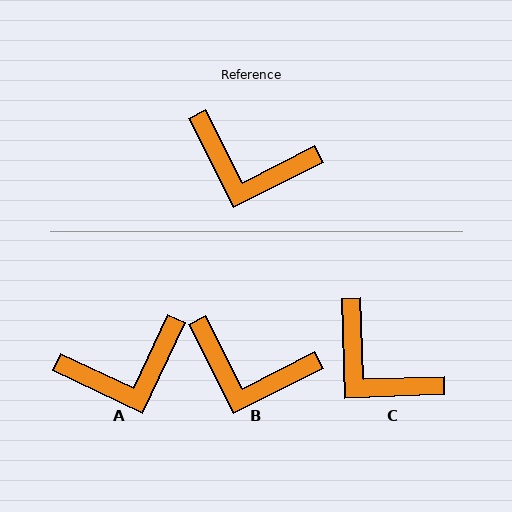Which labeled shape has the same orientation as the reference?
B.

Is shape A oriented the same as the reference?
No, it is off by about 38 degrees.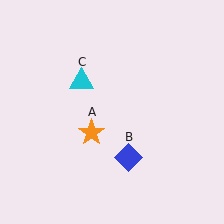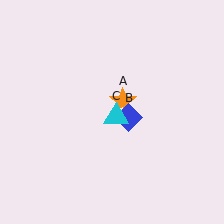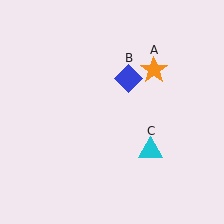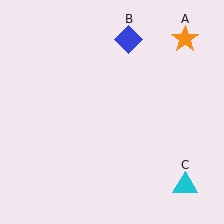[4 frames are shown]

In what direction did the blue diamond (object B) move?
The blue diamond (object B) moved up.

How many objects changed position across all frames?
3 objects changed position: orange star (object A), blue diamond (object B), cyan triangle (object C).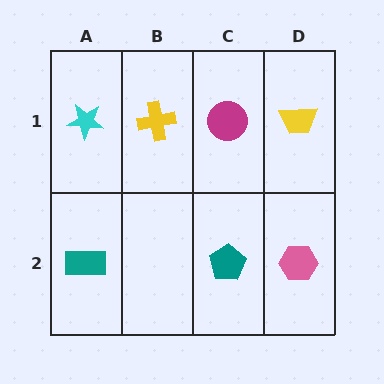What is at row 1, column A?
A cyan star.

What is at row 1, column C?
A magenta circle.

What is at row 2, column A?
A teal rectangle.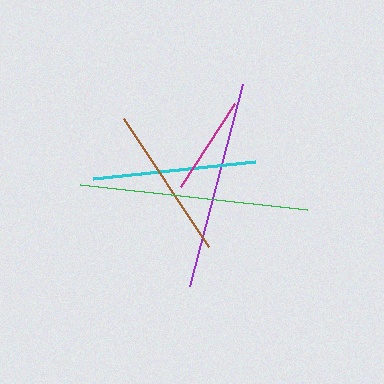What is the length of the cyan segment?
The cyan segment is approximately 163 pixels long.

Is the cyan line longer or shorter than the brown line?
The cyan line is longer than the brown line.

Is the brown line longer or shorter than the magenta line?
The brown line is longer than the magenta line.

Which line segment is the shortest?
The magenta line is the shortest at approximately 98 pixels.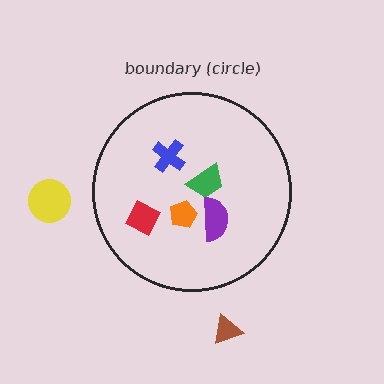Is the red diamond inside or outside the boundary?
Inside.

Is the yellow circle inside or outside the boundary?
Outside.